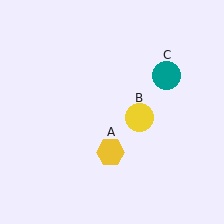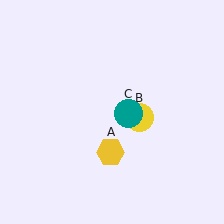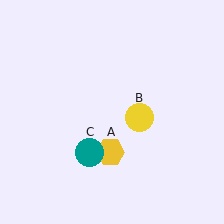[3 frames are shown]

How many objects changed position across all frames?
1 object changed position: teal circle (object C).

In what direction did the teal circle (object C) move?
The teal circle (object C) moved down and to the left.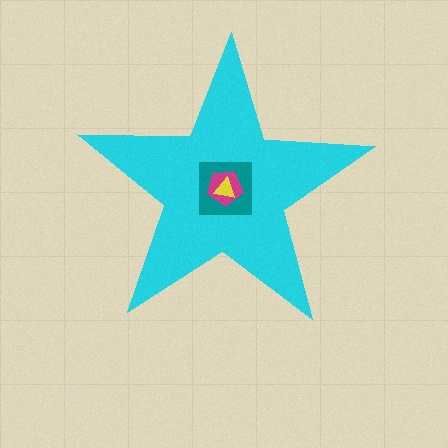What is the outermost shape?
The cyan star.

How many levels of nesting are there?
4.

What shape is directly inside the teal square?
The magenta pentagon.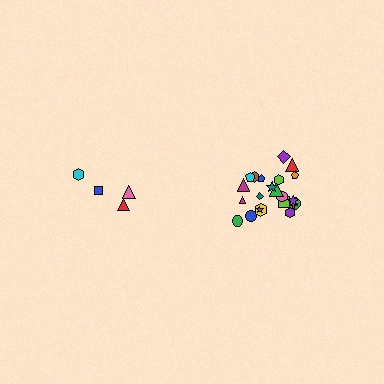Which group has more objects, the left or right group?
The right group.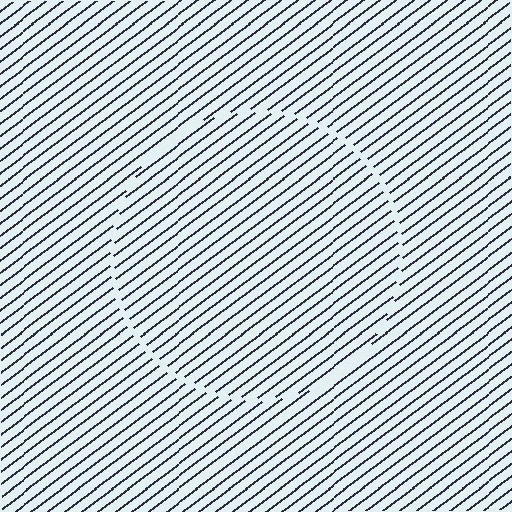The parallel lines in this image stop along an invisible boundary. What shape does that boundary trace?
An illusory circle. The interior of the shape contains the same grating, shifted by half a period — the contour is defined by the phase discontinuity where line-ends from the inner and outer gratings abut.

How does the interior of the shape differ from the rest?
The interior of the shape contains the same grating, shifted by half a period — the contour is defined by the phase discontinuity where line-ends from the inner and outer gratings abut.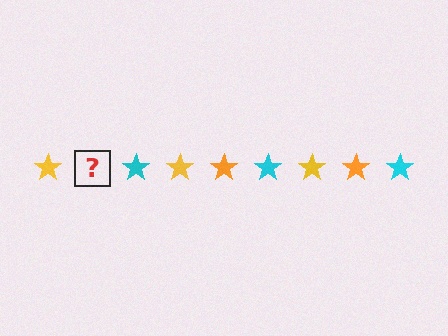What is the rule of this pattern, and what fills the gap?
The rule is that the pattern cycles through yellow, orange, cyan stars. The gap should be filled with an orange star.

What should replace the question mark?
The question mark should be replaced with an orange star.